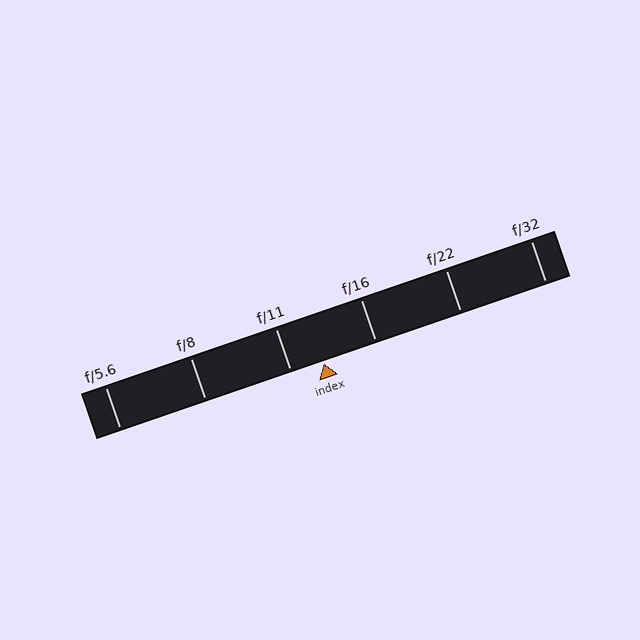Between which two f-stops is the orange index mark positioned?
The index mark is between f/11 and f/16.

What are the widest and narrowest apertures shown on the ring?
The widest aperture shown is f/5.6 and the narrowest is f/32.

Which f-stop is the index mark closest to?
The index mark is closest to f/11.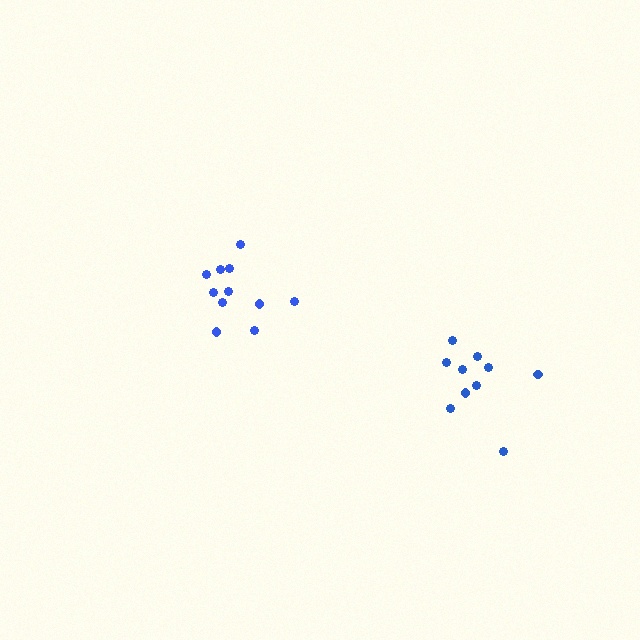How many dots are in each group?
Group 1: 10 dots, Group 2: 11 dots (21 total).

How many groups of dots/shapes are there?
There are 2 groups.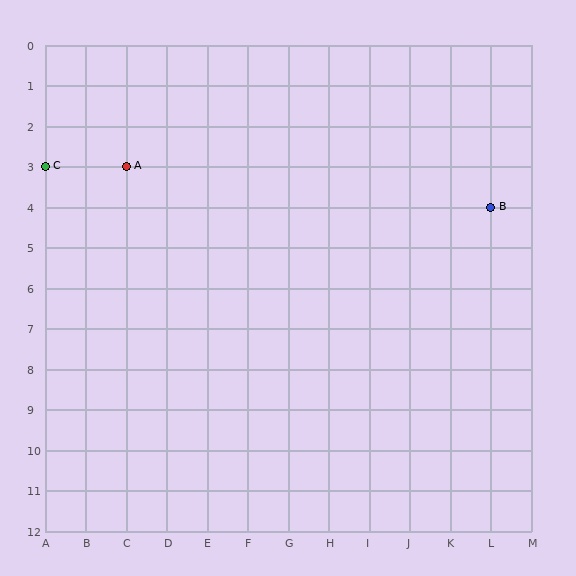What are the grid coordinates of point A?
Point A is at grid coordinates (C, 3).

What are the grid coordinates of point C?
Point C is at grid coordinates (A, 3).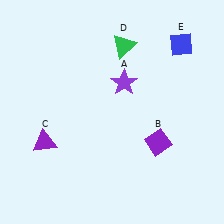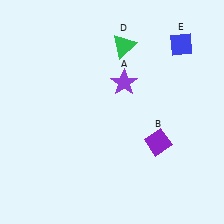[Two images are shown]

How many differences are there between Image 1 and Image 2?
There is 1 difference between the two images.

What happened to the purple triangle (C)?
The purple triangle (C) was removed in Image 2. It was in the bottom-left area of Image 1.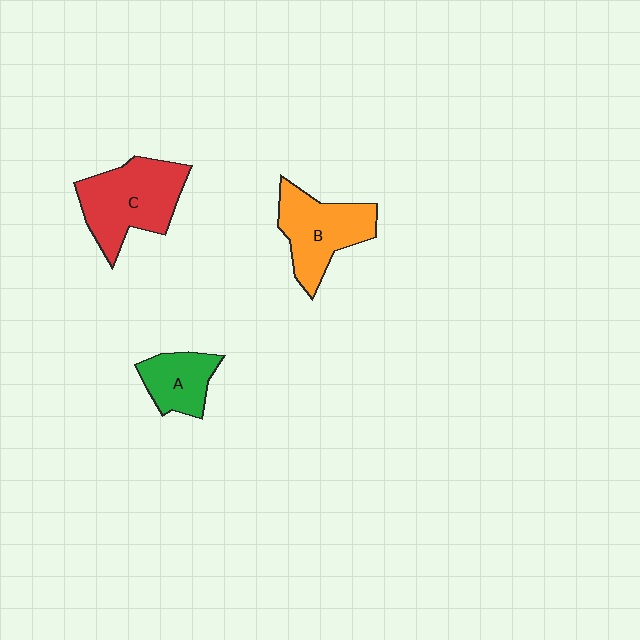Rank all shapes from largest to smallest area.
From largest to smallest: C (red), B (orange), A (green).